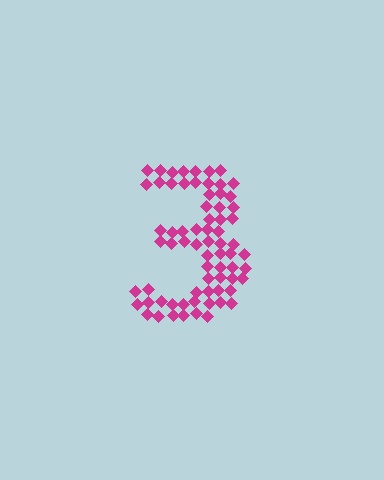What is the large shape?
The large shape is the digit 3.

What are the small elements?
The small elements are diamonds.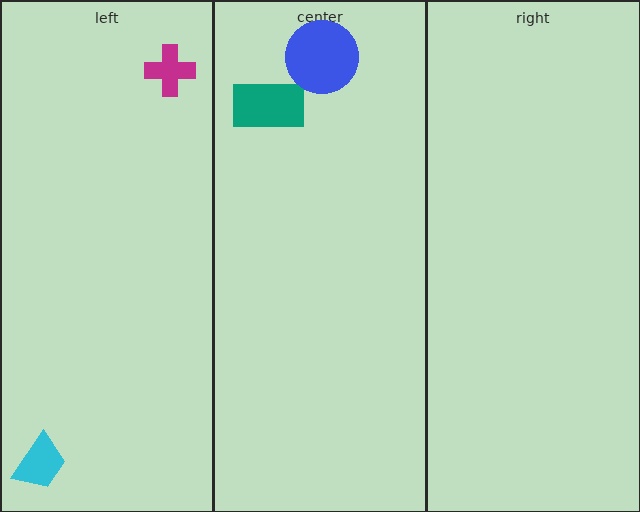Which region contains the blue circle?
The center region.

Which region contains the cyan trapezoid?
The left region.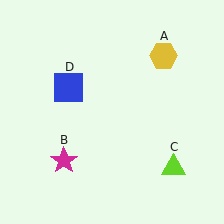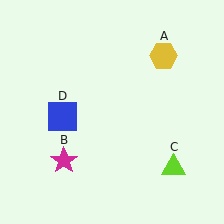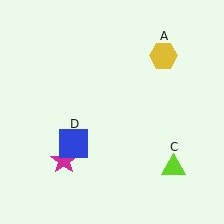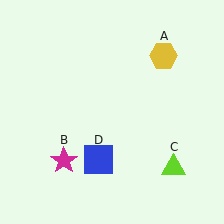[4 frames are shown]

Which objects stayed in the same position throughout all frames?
Yellow hexagon (object A) and magenta star (object B) and lime triangle (object C) remained stationary.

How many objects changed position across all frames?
1 object changed position: blue square (object D).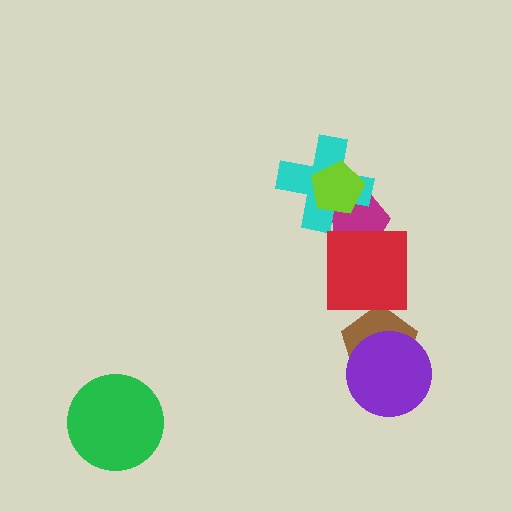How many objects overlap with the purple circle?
1 object overlaps with the purple circle.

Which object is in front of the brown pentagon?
The purple circle is in front of the brown pentagon.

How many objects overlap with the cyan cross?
2 objects overlap with the cyan cross.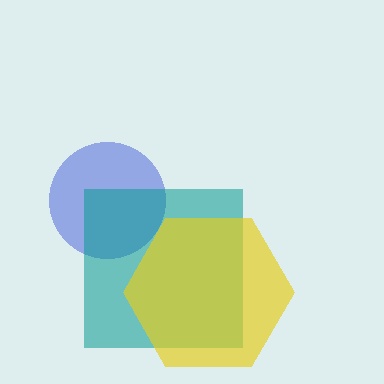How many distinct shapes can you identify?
There are 3 distinct shapes: a blue circle, a teal square, a yellow hexagon.